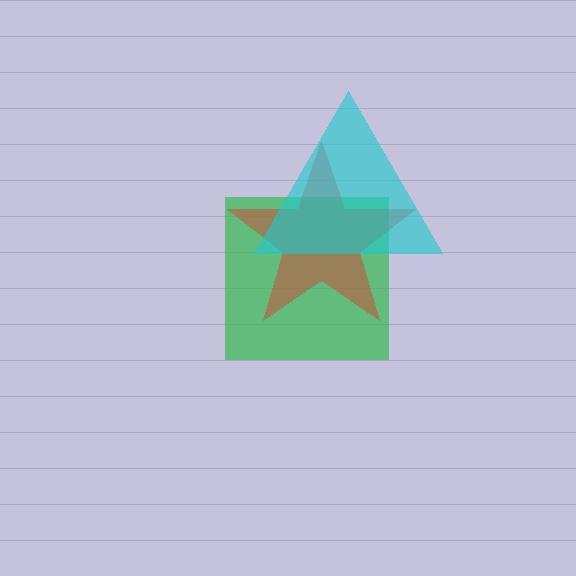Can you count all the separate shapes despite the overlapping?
Yes, there are 3 separate shapes.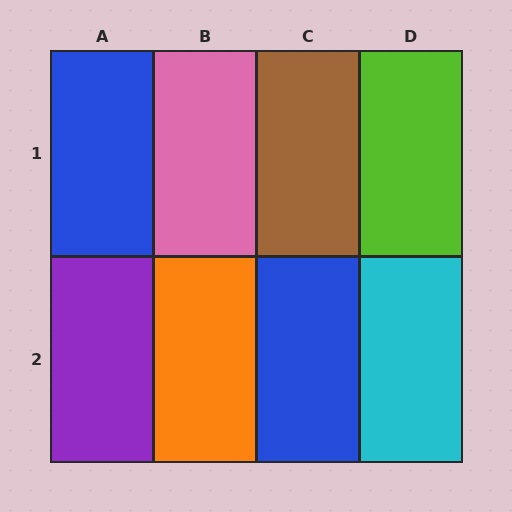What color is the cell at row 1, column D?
Lime.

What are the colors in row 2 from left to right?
Purple, orange, blue, cyan.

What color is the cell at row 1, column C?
Brown.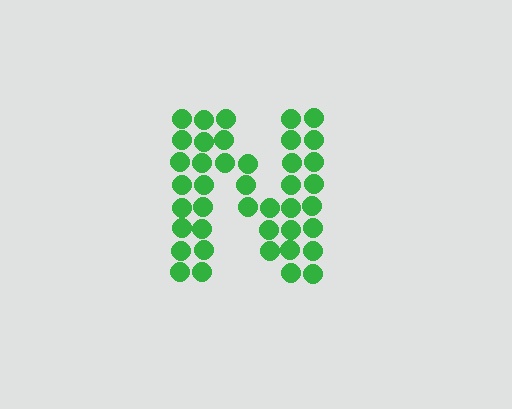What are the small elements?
The small elements are circles.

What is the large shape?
The large shape is the letter N.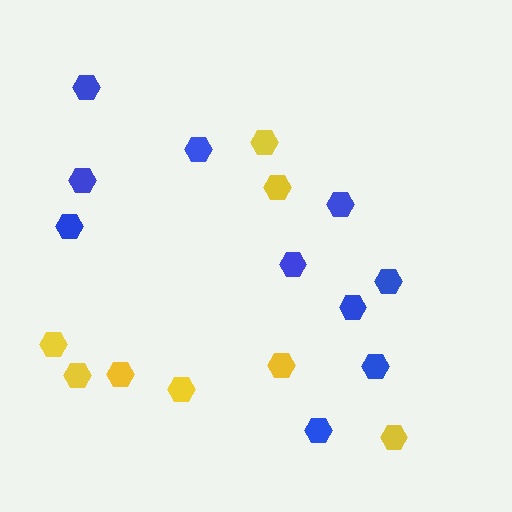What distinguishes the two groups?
There are 2 groups: one group of yellow hexagons (8) and one group of blue hexagons (10).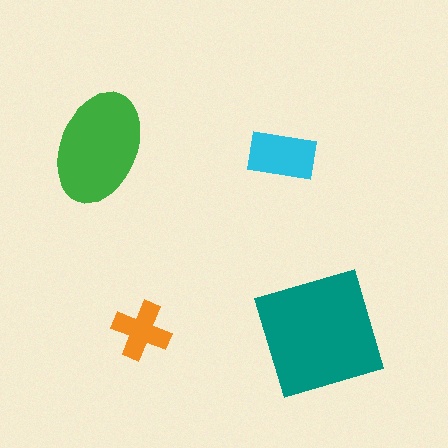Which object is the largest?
The teal square.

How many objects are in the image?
There are 4 objects in the image.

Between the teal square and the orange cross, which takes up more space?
The teal square.